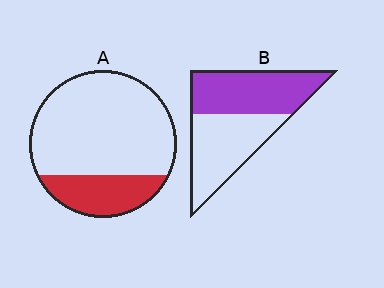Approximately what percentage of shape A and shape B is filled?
A is approximately 25% and B is approximately 50%.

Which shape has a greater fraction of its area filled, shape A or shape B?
Shape B.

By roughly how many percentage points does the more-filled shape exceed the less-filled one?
By roughly 25 percentage points (B over A).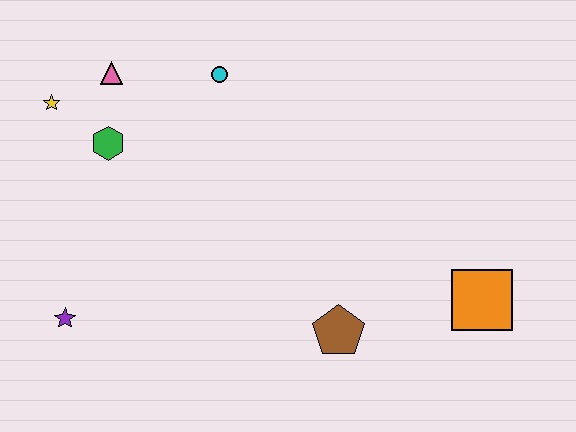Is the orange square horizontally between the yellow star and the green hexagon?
No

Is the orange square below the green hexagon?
Yes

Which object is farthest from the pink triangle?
The orange square is farthest from the pink triangle.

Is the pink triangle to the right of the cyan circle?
No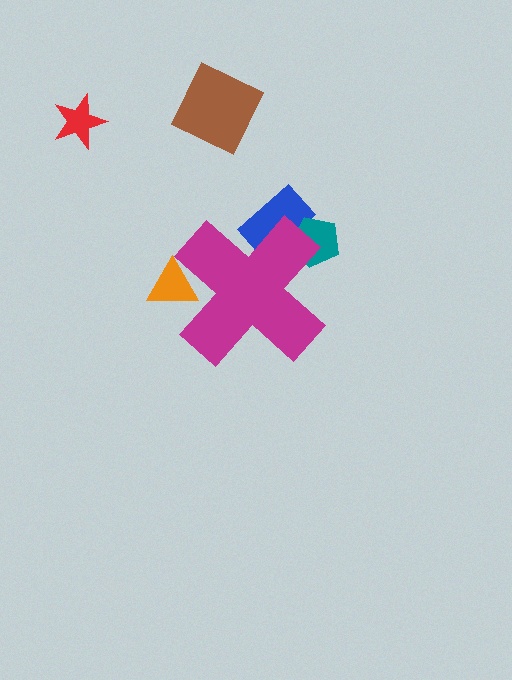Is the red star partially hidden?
No, the red star is fully visible.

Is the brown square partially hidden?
No, the brown square is fully visible.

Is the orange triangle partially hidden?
Yes, the orange triangle is partially hidden behind the magenta cross.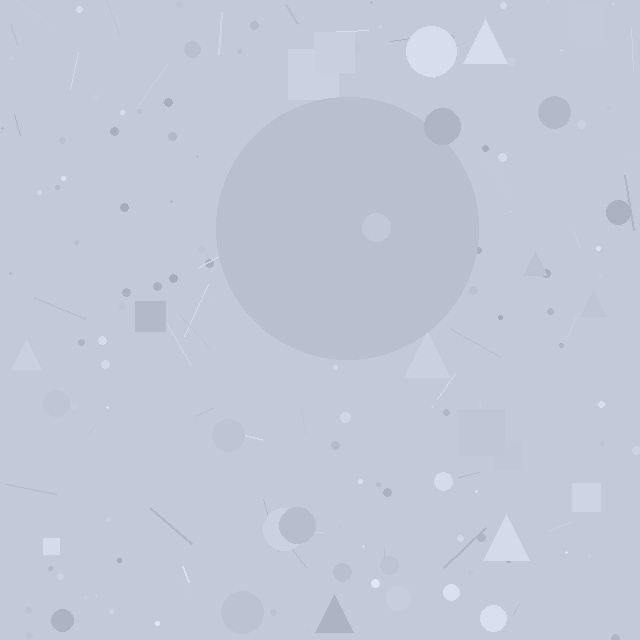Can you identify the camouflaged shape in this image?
The camouflaged shape is a circle.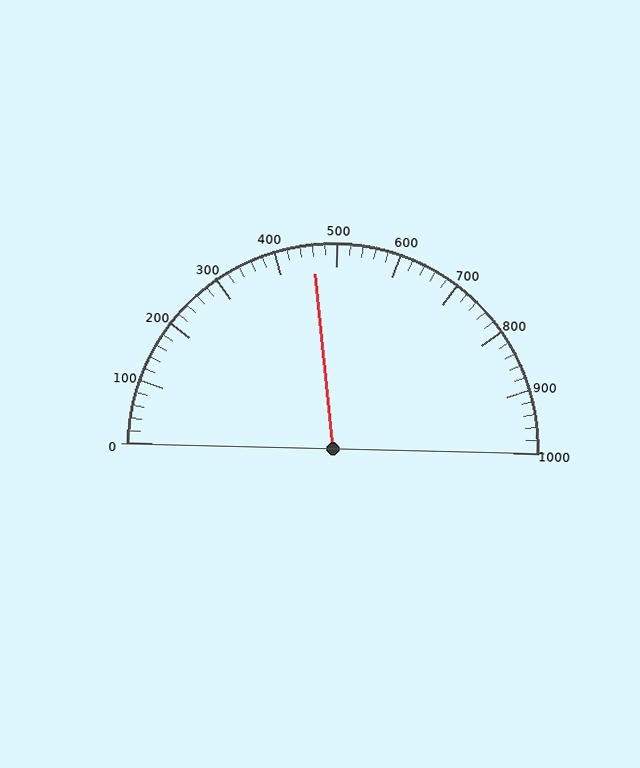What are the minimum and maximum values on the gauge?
The gauge ranges from 0 to 1000.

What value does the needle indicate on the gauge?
The needle indicates approximately 460.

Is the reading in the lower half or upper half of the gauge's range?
The reading is in the lower half of the range (0 to 1000).